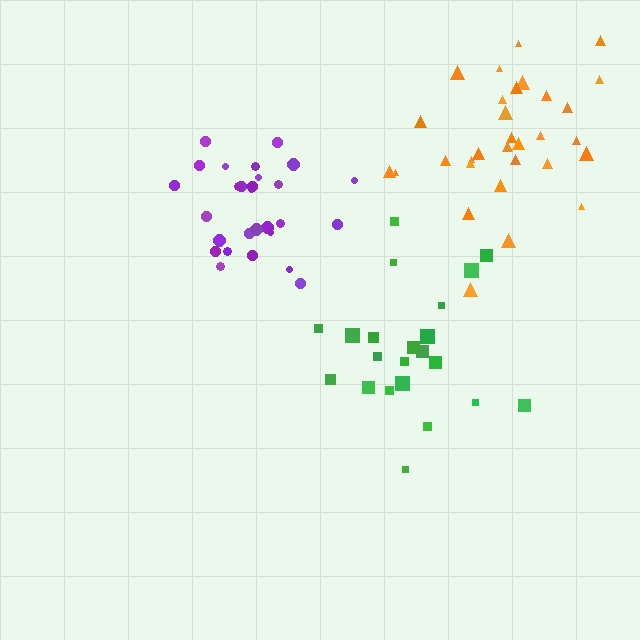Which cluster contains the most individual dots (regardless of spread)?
Orange (31).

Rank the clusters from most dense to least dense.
purple, green, orange.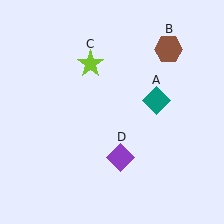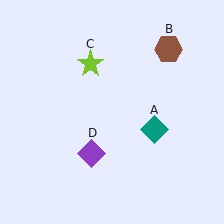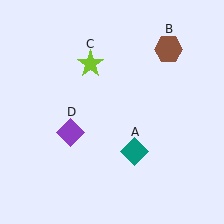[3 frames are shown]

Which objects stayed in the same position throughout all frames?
Brown hexagon (object B) and lime star (object C) remained stationary.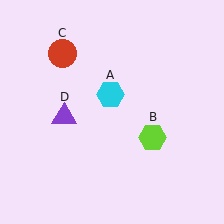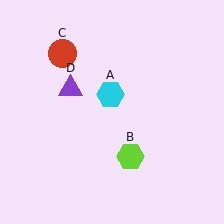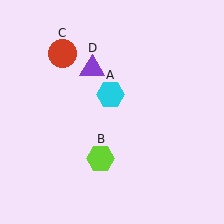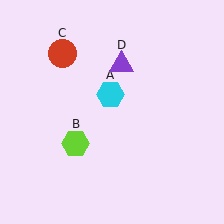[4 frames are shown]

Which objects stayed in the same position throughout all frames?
Cyan hexagon (object A) and red circle (object C) remained stationary.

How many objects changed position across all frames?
2 objects changed position: lime hexagon (object B), purple triangle (object D).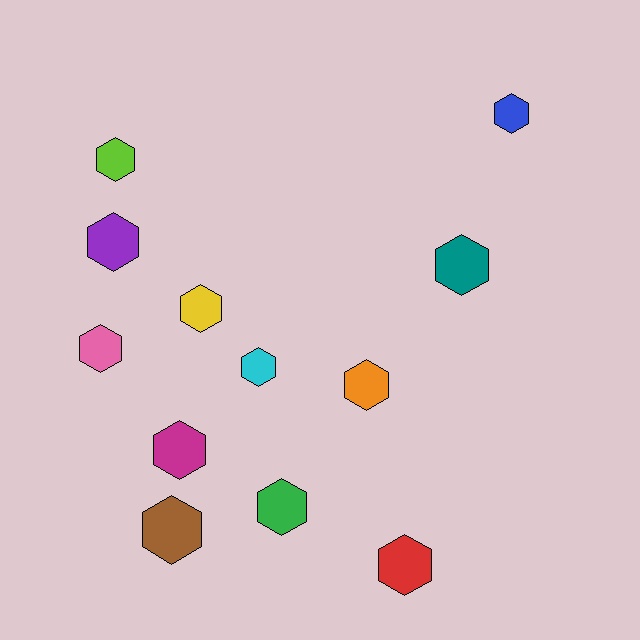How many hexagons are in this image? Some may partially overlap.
There are 12 hexagons.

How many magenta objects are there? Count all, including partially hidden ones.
There is 1 magenta object.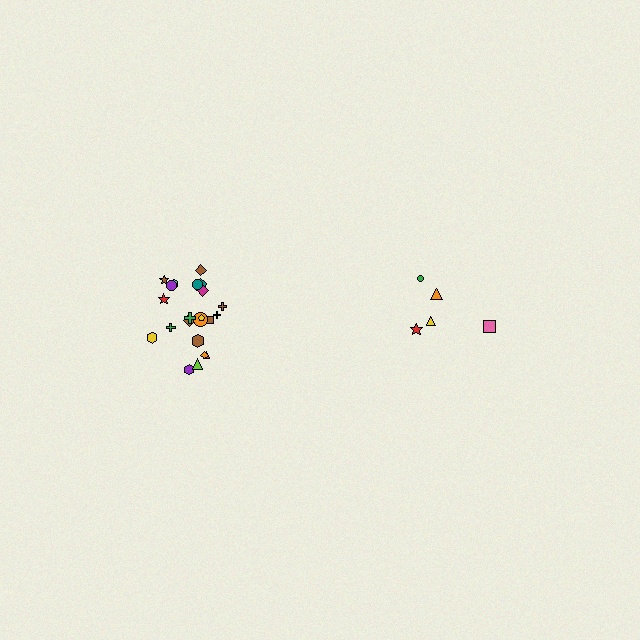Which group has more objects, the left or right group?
The left group.